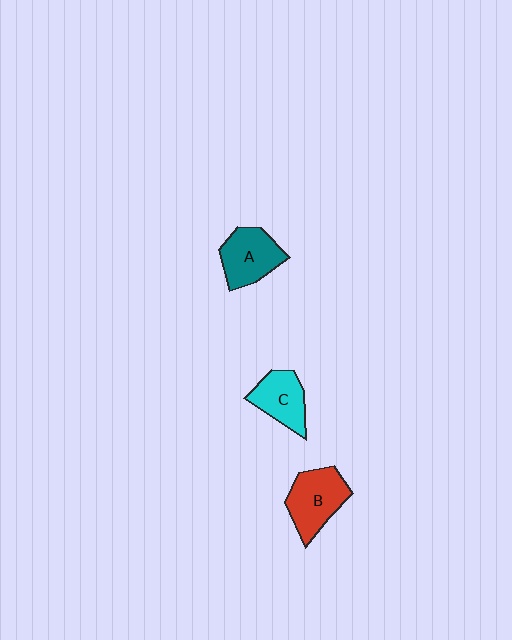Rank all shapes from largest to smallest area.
From largest to smallest: B (red), A (teal), C (cyan).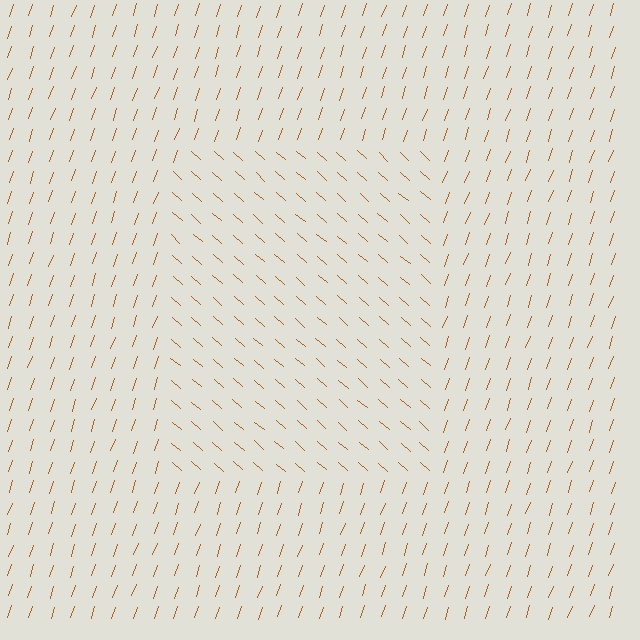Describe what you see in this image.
The image is filled with small brown line segments. A rectangle region in the image has lines oriented differently from the surrounding lines, creating a visible texture boundary.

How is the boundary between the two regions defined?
The boundary is defined purely by a change in line orientation (approximately 68 degrees difference). All lines are the same color and thickness.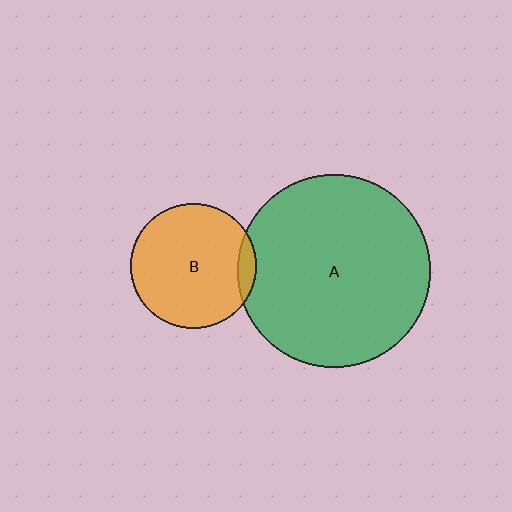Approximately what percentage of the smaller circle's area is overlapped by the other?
Approximately 10%.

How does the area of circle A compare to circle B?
Approximately 2.4 times.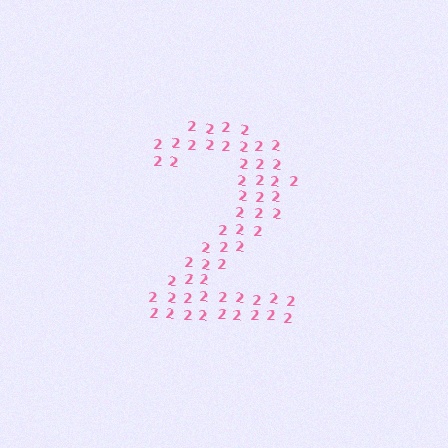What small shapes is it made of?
It is made of small digit 2's.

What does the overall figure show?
The overall figure shows the digit 2.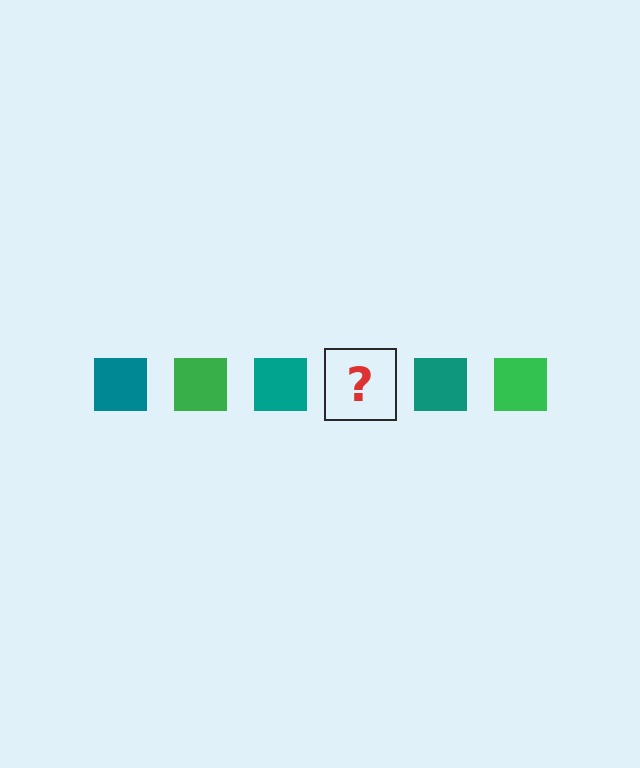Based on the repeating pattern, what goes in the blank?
The blank should be a green square.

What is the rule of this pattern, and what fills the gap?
The rule is that the pattern cycles through teal, green squares. The gap should be filled with a green square.